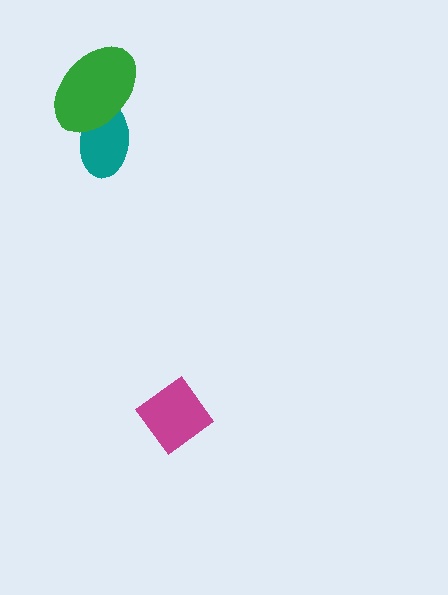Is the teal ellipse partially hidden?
Yes, it is partially covered by another shape.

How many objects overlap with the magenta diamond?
0 objects overlap with the magenta diamond.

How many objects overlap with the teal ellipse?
1 object overlaps with the teal ellipse.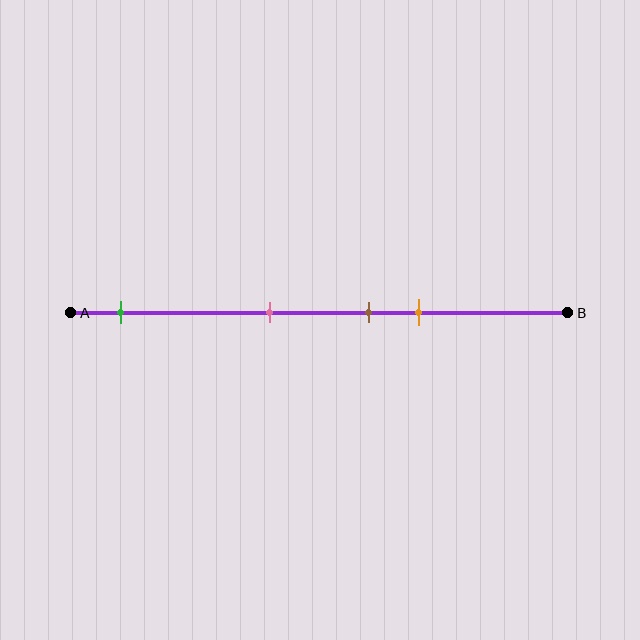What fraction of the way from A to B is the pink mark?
The pink mark is approximately 40% (0.4) of the way from A to B.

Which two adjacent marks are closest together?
The brown and orange marks are the closest adjacent pair.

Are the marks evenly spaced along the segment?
No, the marks are not evenly spaced.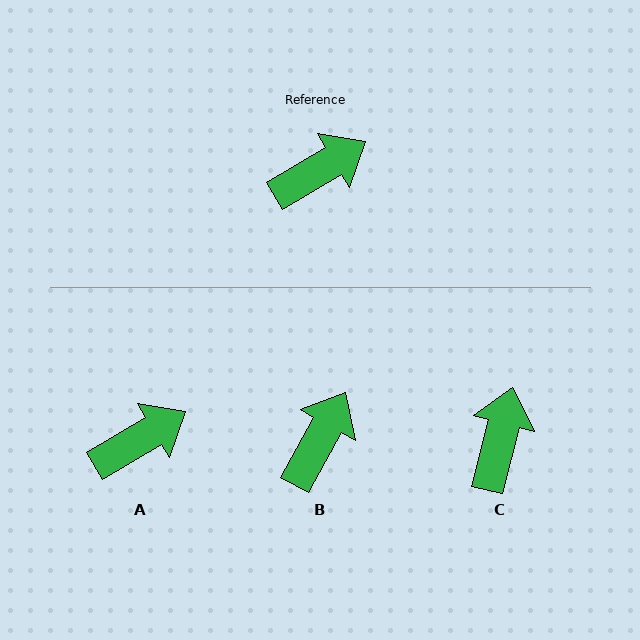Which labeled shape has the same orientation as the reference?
A.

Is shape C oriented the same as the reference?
No, it is off by about 45 degrees.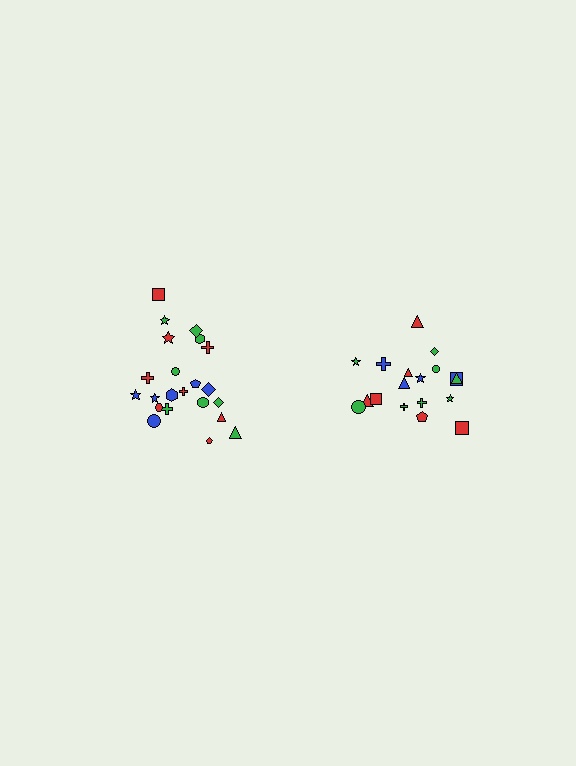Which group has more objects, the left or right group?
The left group.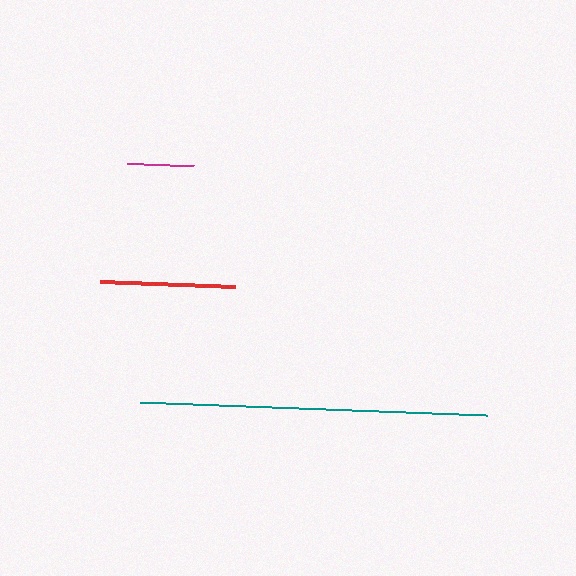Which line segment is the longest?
The teal line is the longest at approximately 348 pixels.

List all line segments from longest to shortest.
From longest to shortest: teal, red, magenta.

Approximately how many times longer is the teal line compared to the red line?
The teal line is approximately 2.6 times the length of the red line.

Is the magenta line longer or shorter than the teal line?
The teal line is longer than the magenta line.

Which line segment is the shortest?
The magenta line is the shortest at approximately 67 pixels.